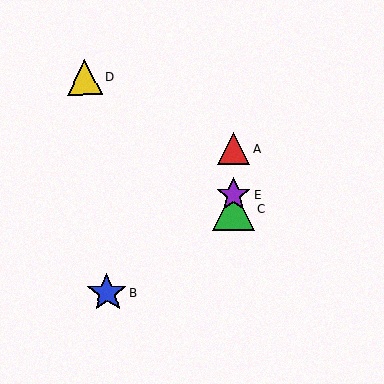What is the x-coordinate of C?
Object C is at x≈234.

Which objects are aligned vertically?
Objects A, C, E are aligned vertically.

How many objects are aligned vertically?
3 objects (A, C, E) are aligned vertically.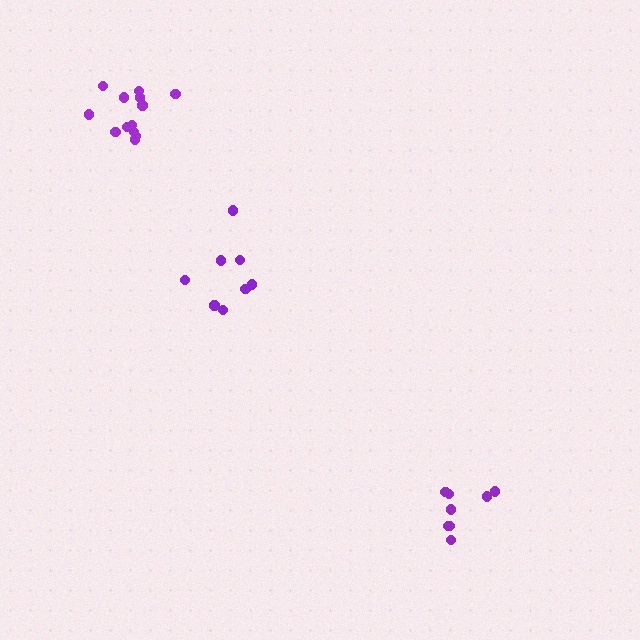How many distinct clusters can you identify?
There are 3 distinct clusters.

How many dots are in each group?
Group 1: 8 dots, Group 2: 8 dots, Group 3: 13 dots (29 total).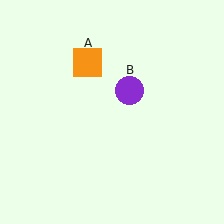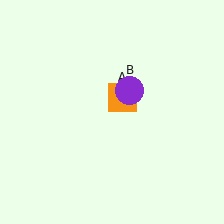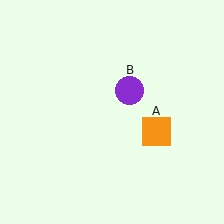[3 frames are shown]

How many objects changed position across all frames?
1 object changed position: orange square (object A).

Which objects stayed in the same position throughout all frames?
Purple circle (object B) remained stationary.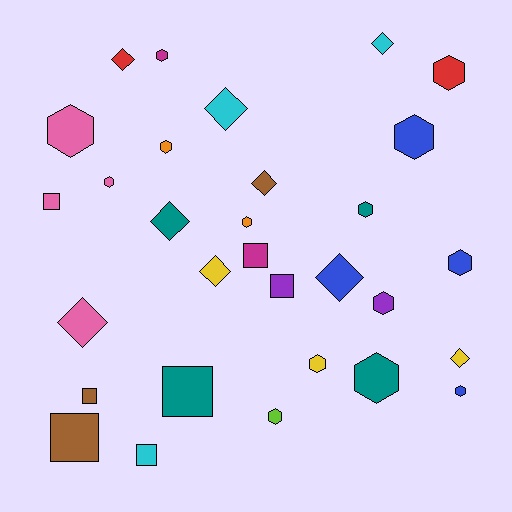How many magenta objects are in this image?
There are 2 magenta objects.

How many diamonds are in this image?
There are 9 diamonds.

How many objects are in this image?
There are 30 objects.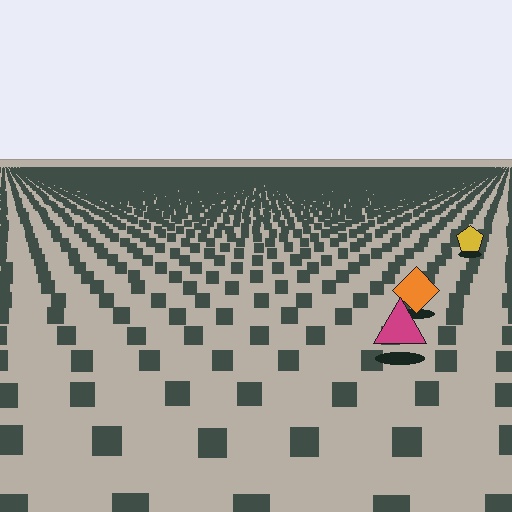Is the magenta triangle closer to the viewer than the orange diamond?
Yes. The magenta triangle is closer — you can tell from the texture gradient: the ground texture is coarser near it.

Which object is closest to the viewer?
The magenta triangle is closest. The texture marks near it are larger and more spread out.